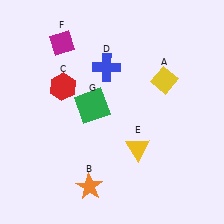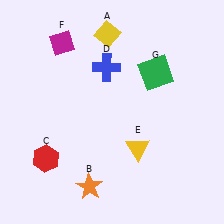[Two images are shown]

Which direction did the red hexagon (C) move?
The red hexagon (C) moved down.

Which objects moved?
The objects that moved are: the yellow diamond (A), the red hexagon (C), the green square (G).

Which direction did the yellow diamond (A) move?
The yellow diamond (A) moved left.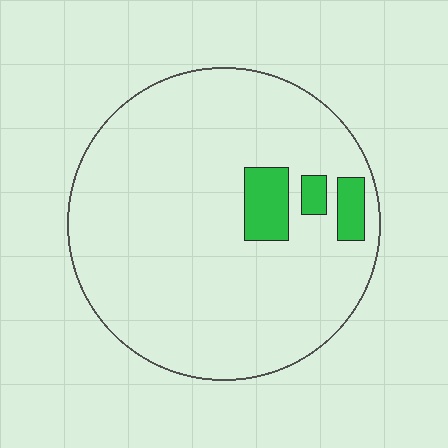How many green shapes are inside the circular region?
3.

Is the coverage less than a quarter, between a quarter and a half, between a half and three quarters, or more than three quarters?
Less than a quarter.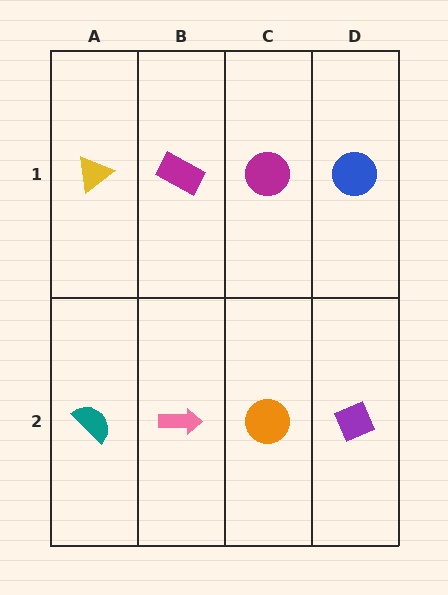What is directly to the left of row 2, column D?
An orange circle.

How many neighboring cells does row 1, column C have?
3.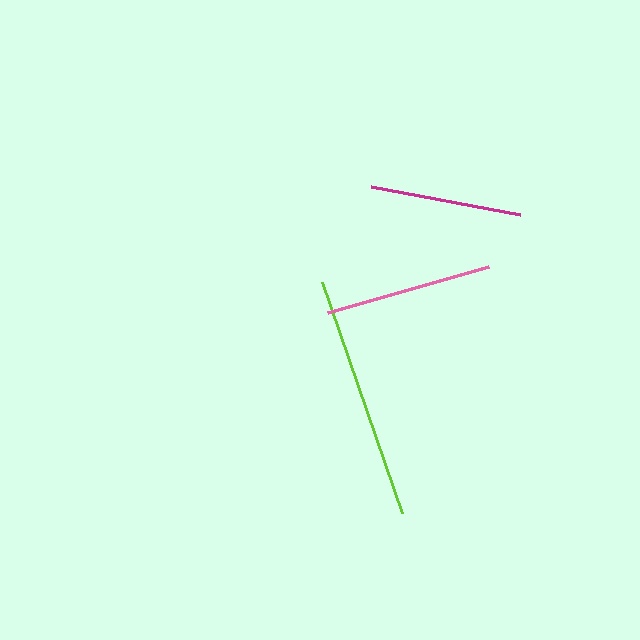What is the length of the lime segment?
The lime segment is approximately 245 pixels long.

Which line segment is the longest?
The lime line is the longest at approximately 245 pixels.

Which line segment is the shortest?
The magenta line is the shortest at approximately 151 pixels.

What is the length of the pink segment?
The pink segment is approximately 168 pixels long.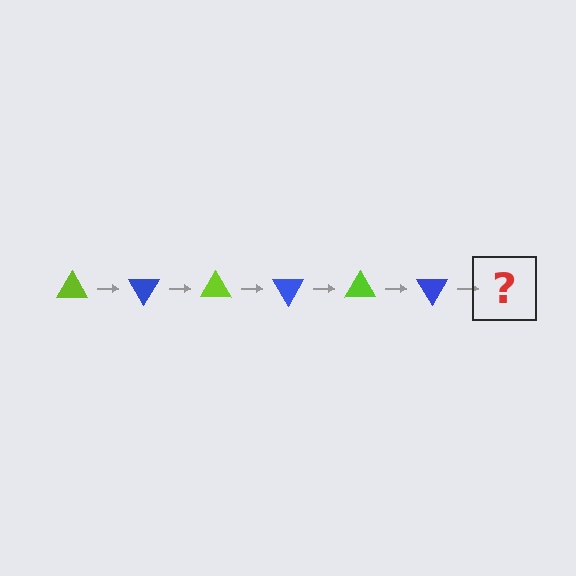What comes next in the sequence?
The next element should be a lime triangle, rotated 360 degrees from the start.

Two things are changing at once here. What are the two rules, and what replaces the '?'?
The two rules are that it rotates 60 degrees each step and the color cycles through lime and blue. The '?' should be a lime triangle, rotated 360 degrees from the start.